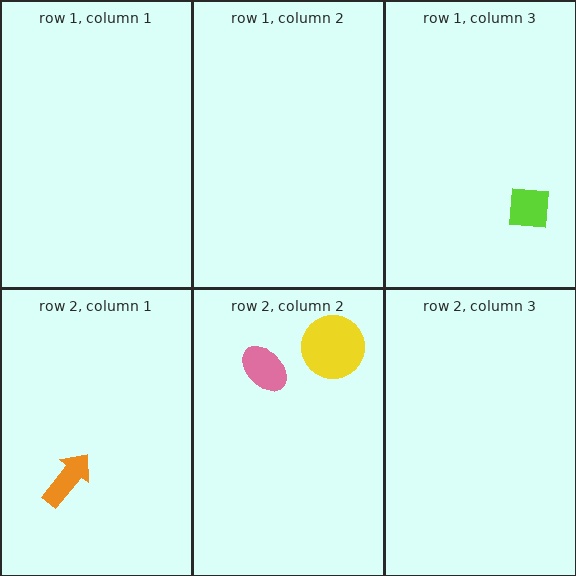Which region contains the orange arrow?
The row 2, column 1 region.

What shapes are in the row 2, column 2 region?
The pink ellipse, the yellow circle.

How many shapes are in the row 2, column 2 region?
2.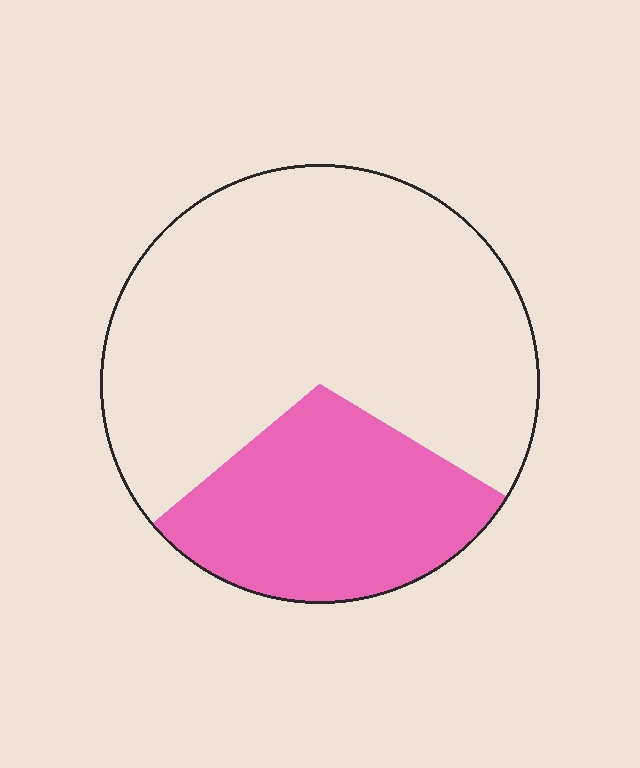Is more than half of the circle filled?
No.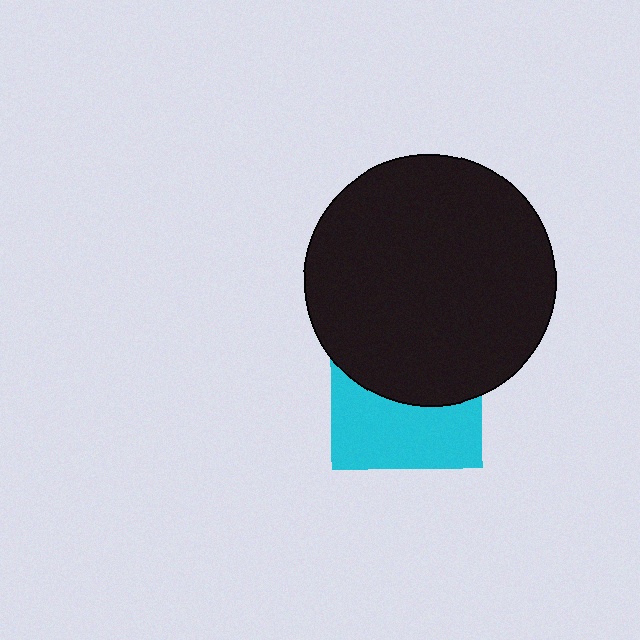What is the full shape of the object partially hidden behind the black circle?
The partially hidden object is a cyan square.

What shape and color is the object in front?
The object in front is a black circle.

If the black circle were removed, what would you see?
You would see the complete cyan square.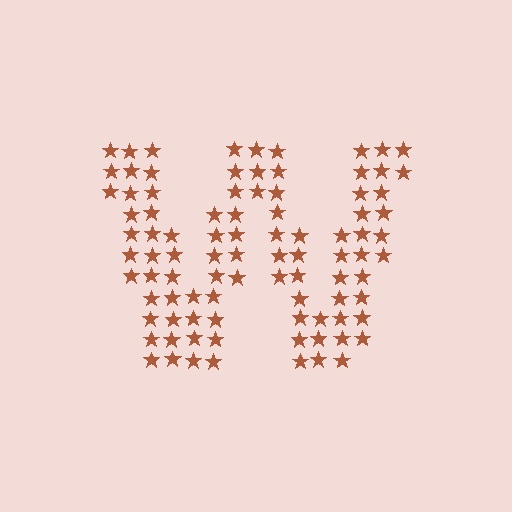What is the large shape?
The large shape is the letter W.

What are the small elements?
The small elements are stars.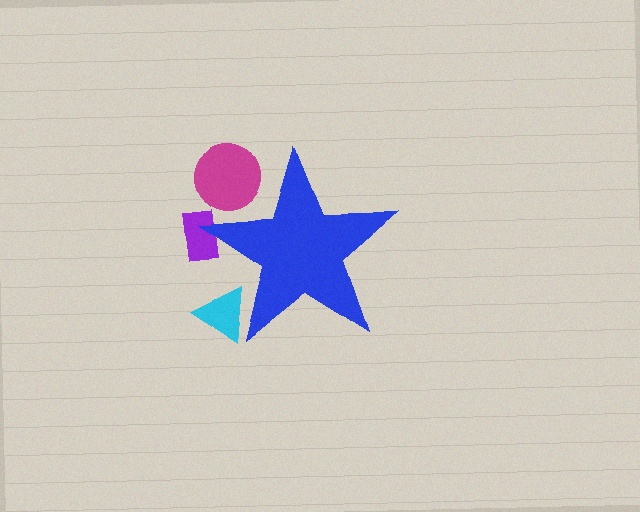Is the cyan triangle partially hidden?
Yes, the cyan triangle is partially hidden behind the blue star.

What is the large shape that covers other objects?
A blue star.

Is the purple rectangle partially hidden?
Yes, the purple rectangle is partially hidden behind the blue star.